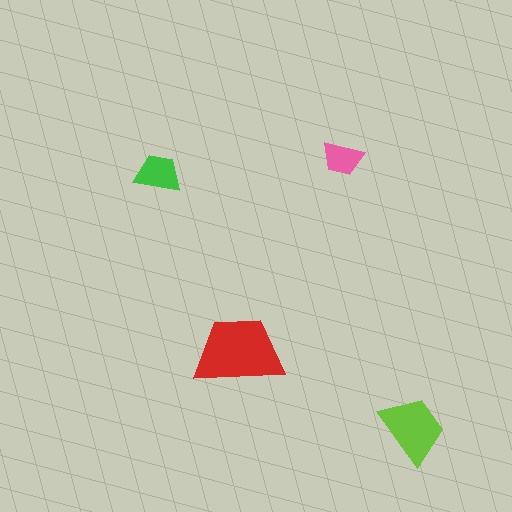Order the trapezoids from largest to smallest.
the red one, the lime one, the green one, the pink one.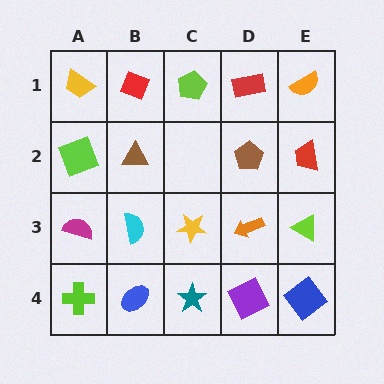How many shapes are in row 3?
5 shapes.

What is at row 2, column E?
A red trapezoid.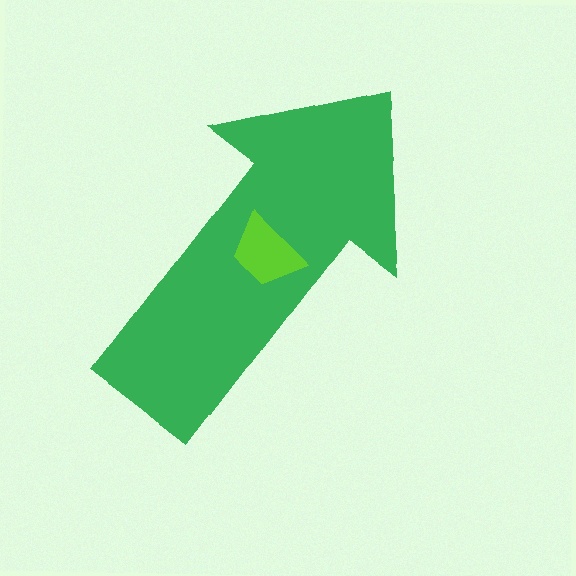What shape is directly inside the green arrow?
The lime trapezoid.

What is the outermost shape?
The green arrow.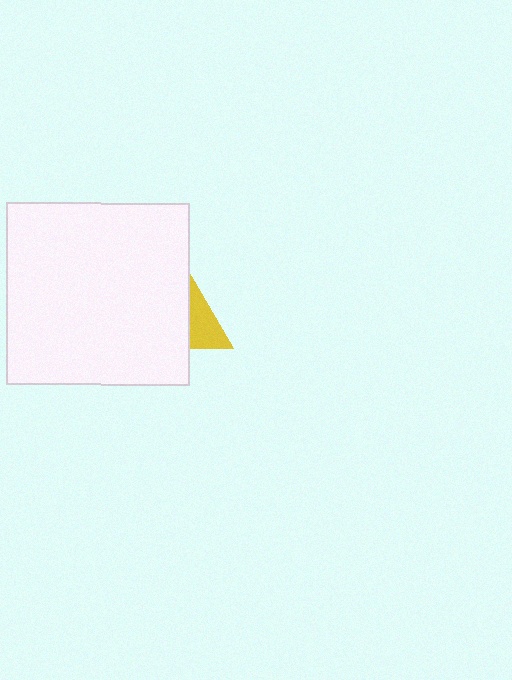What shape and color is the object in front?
The object in front is a white square.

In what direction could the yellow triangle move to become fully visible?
The yellow triangle could move right. That would shift it out from behind the white square entirely.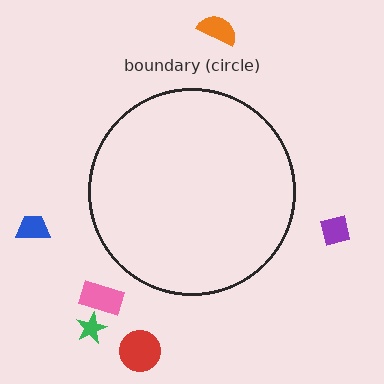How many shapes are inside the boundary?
0 inside, 6 outside.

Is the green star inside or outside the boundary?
Outside.